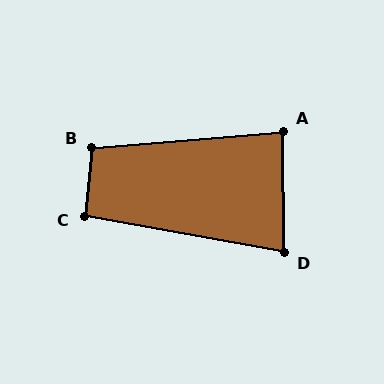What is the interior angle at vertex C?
Approximately 95 degrees (approximately right).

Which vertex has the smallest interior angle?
D, at approximately 79 degrees.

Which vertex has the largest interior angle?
B, at approximately 101 degrees.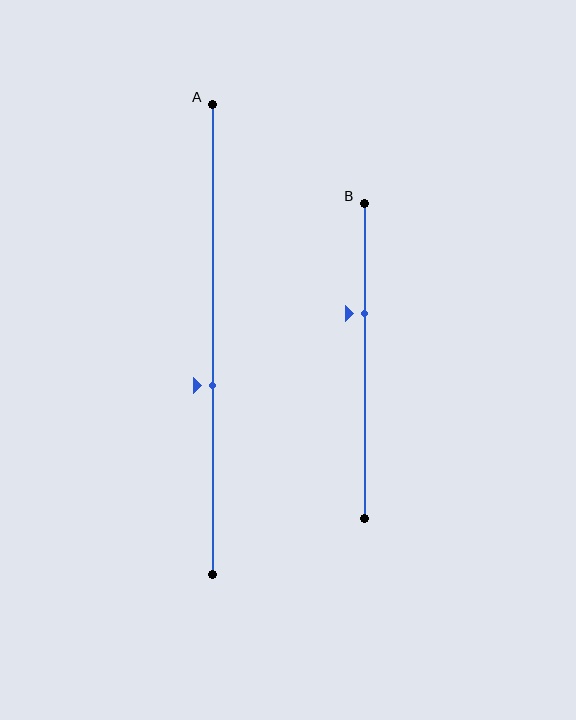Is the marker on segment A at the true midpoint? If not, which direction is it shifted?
No, the marker on segment A is shifted downward by about 10% of the segment length.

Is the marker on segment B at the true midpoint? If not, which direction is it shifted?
No, the marker on segment B is shifted upward by about 15% of the segment length.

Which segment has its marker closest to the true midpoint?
Segment A has its marker closest to the true midpoint.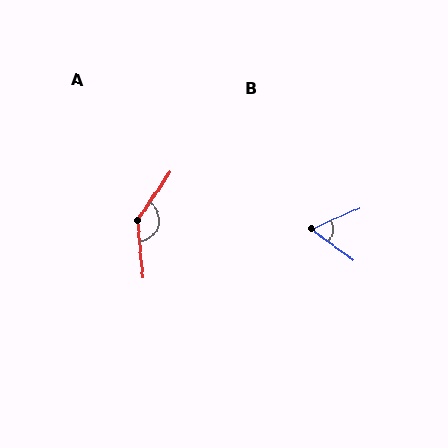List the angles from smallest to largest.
B (60°), A (140°).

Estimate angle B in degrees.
Approximately 60 degrees.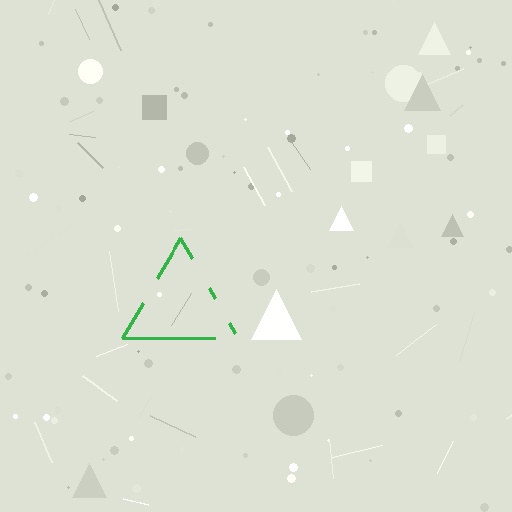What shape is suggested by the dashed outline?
The dashed outline suggests a triangle.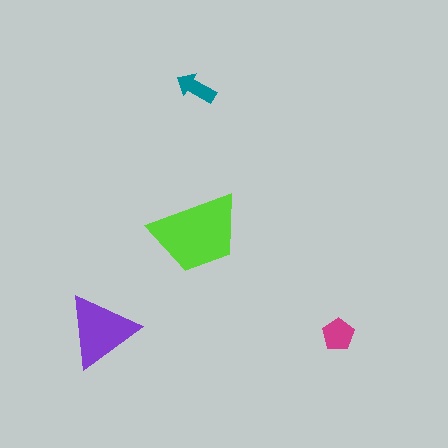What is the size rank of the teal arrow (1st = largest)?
4th.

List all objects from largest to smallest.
The lime trapezoid, the purple triangle, the magenta pentagon, the teal arrow.